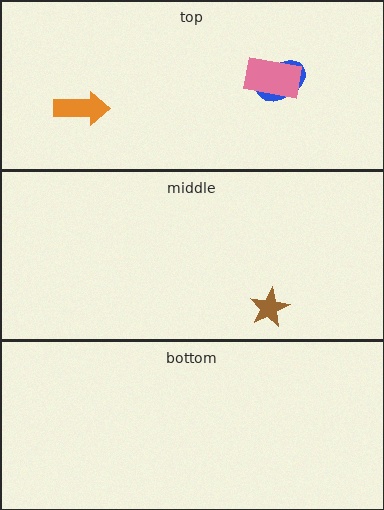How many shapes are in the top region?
3.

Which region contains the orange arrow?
The top region.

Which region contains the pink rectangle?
The top region.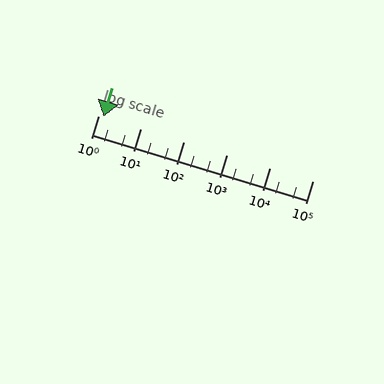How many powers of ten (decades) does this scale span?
The scale spans 5 decades, from 1 to 100000.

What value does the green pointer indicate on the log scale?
The pointer indicates approximately 1.3.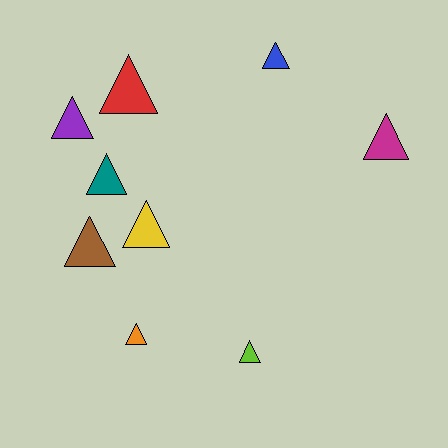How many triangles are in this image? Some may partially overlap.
There are 9 triangles.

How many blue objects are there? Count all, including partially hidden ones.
There is 1 blue object.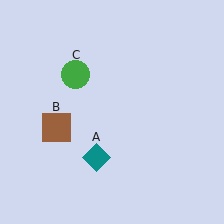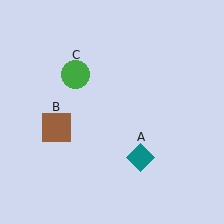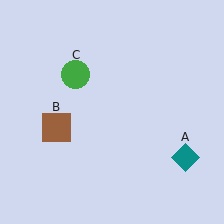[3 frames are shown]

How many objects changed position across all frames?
1 object changed position: teal diamond (object A).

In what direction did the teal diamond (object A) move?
The teal diamond (object A) moved right.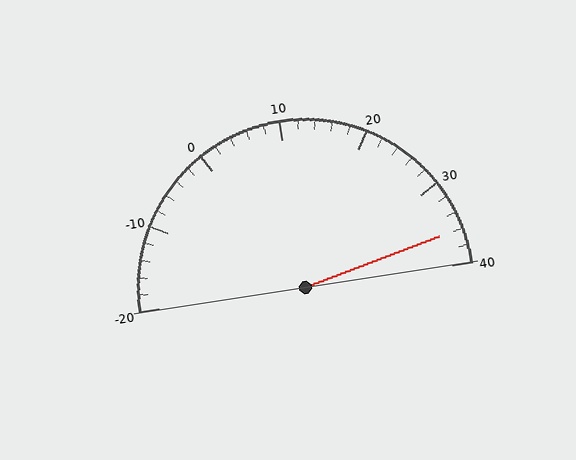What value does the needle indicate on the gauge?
The needle indicates approximately 36.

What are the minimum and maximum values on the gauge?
The gauge ranges from -20 to 40.